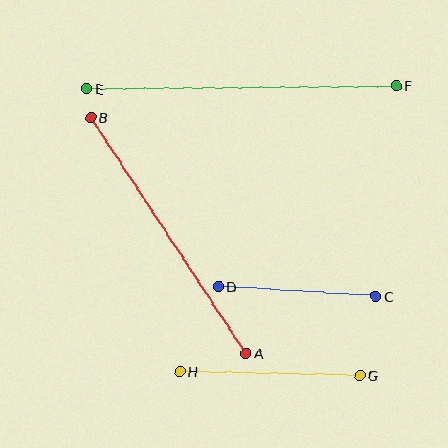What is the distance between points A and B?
The distance is approximately 282 pixels.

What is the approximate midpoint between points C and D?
The midpoint is at approximately (297, 292) pixels.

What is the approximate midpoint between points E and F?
The midpoint is at approximately (242, 87) pixels.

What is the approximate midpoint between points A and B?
The midpoint is at approximately (169, 235) pixels.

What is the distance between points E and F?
The distance is approximately 310 pixels.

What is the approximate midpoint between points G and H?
The midpoint is at approximately (270, 373) pixels.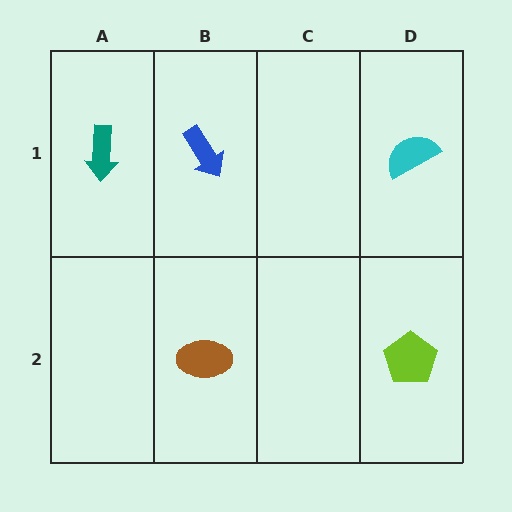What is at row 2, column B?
A brown ellipse.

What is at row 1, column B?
A blue arrow.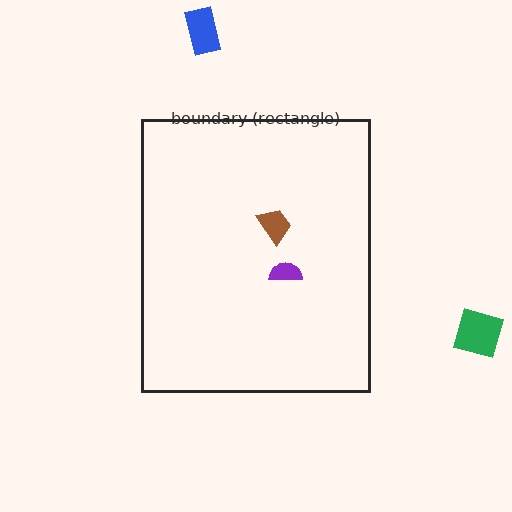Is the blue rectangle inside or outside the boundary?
Outside.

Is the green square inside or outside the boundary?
Outside.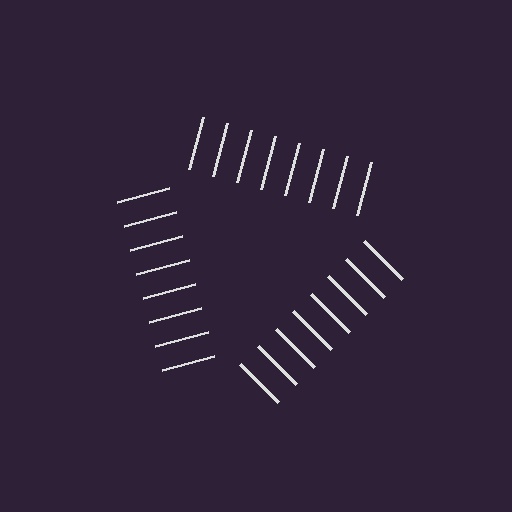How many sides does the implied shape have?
3 sides — the line-ends trace a triangle.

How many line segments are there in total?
24 — 8 along each of the 3 edges.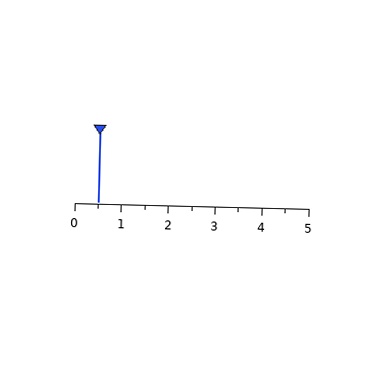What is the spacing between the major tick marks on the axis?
The major ticks are spaced 1 apart.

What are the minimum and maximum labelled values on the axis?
The axis runs from 0 to 5.